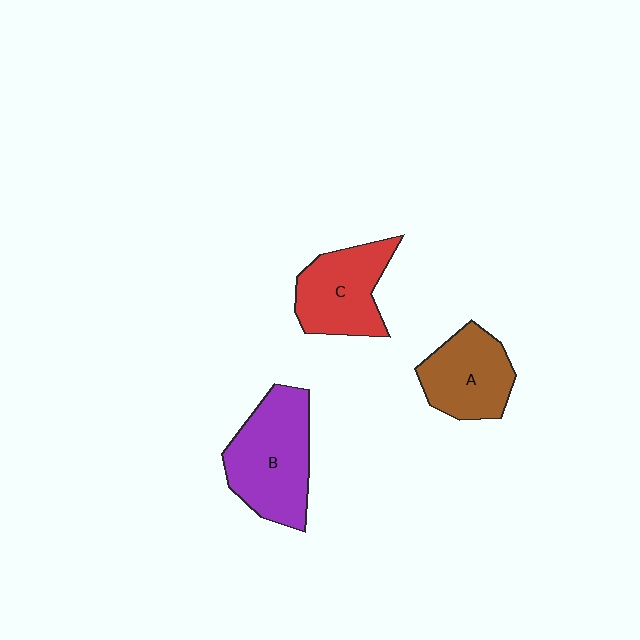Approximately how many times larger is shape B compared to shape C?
Approximately 1.3 times.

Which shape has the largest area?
Shape B (purple).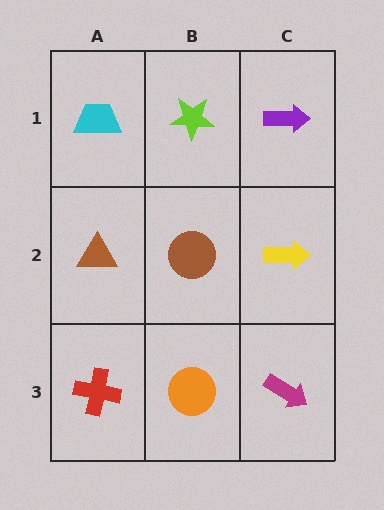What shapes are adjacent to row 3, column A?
A brown triangle (row 2, column A), an orange circle (row 3, column B).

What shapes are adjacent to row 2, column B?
A lime star (row 1, column B), an orange circle (row 3, column B), a brown triangle (row 2, column A), a yellow arrow (row 2, column C).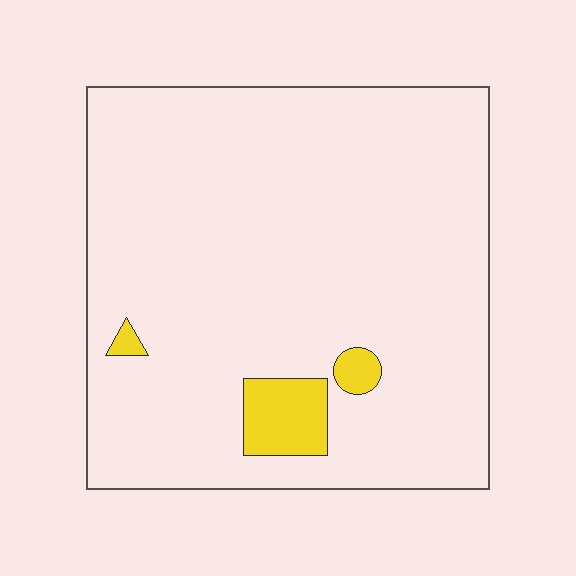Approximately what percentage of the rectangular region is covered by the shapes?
Approximately 5%.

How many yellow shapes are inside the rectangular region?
3.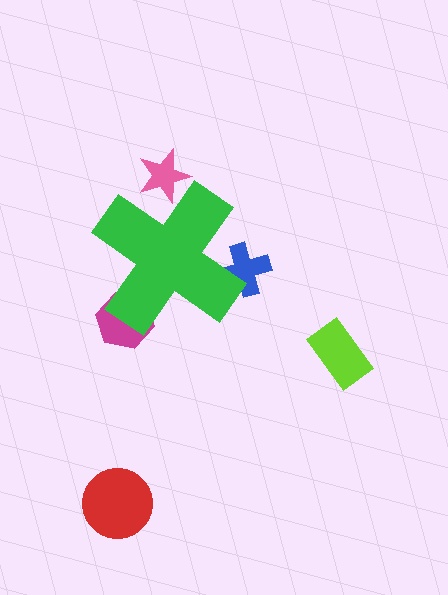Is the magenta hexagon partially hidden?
Yes, the magenta hexagon is partially hidden behind the green cross.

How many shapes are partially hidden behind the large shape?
3 shapes are partially hidden.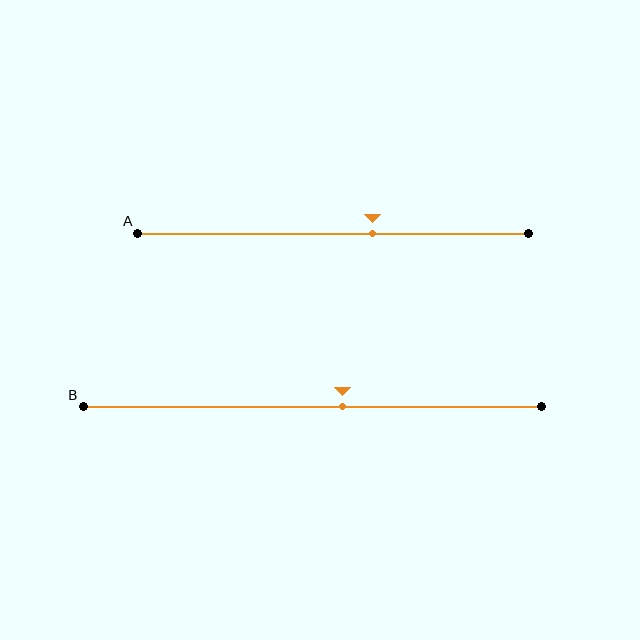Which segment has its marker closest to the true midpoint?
Segment B has its marker closest to the true midpoint.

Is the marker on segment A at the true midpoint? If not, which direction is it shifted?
No, the marker on segment A is shifted to the right by about 10% of the segment length.